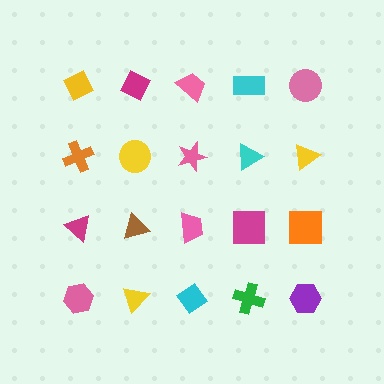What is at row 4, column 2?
A yellow triangle.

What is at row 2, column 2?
A yellow circle.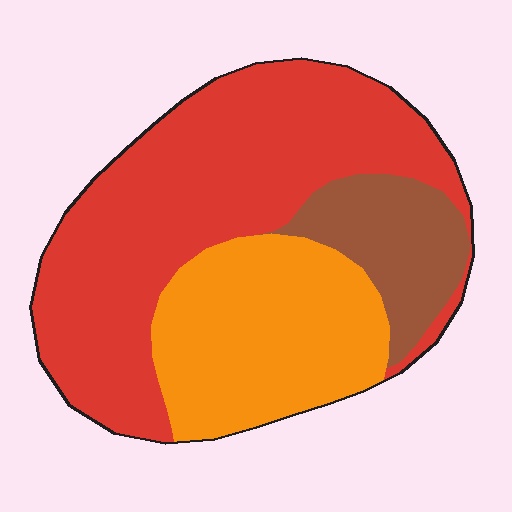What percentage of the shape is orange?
Orange takes up about one third (1/3) of the shape.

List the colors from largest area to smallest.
From largest to smallest: red, orange, brown.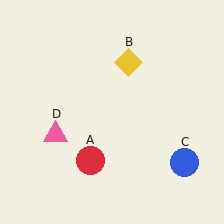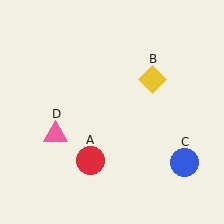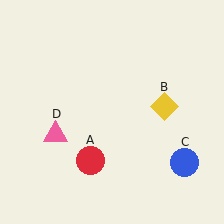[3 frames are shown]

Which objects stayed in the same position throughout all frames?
Red circle (object A) and blue circle (object C) and pink triangle (object D) remained stationary.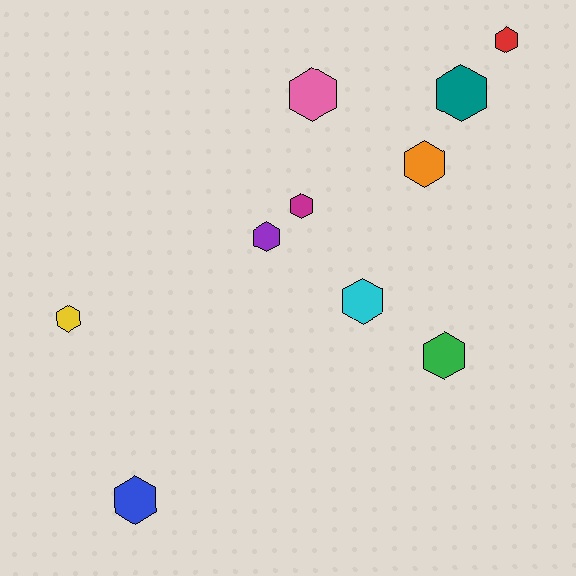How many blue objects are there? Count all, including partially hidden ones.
There is 1 blue object.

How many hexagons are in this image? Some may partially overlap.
There are 10 hexagons.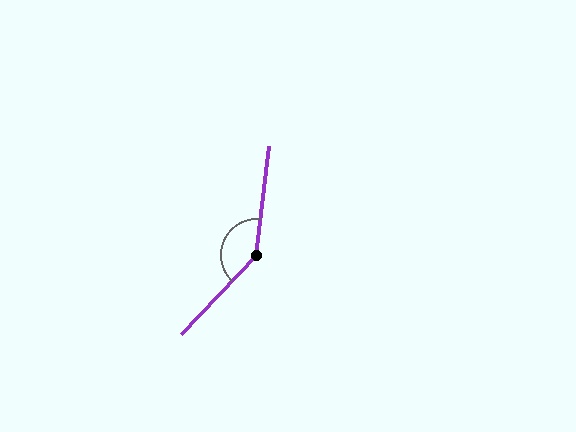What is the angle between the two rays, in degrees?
Approximately 143 degrees.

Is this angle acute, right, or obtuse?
It is obtuse.